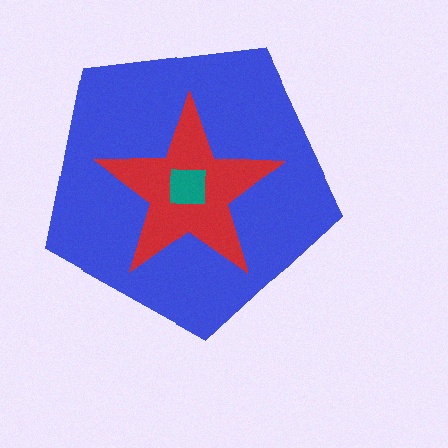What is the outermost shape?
The blue pentagon.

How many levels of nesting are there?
3.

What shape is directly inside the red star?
The teal square.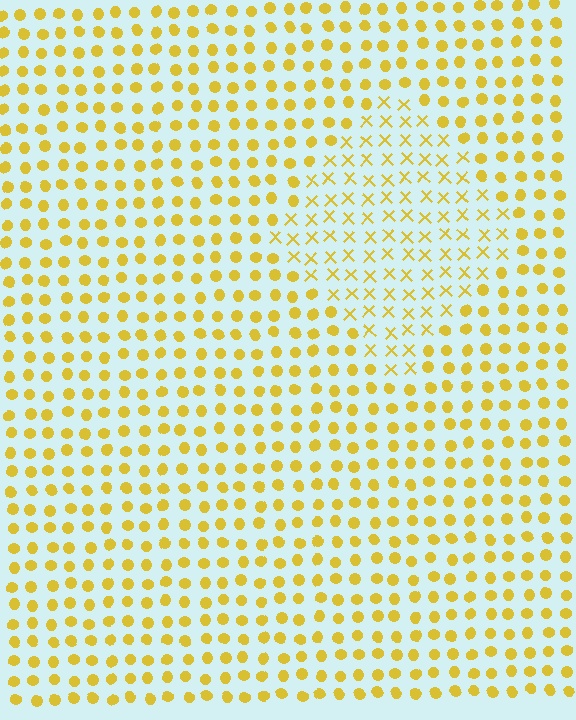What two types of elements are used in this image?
The image uses X marks inside the diamond region and circles outside it.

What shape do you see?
I see a diamond.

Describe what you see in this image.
The image is filled with small yellow elements arranged in a uniform grid. A diamond-shaped region contains X marks, while the surrounding area contains circles. The boundary is defined purely by the change in element shape.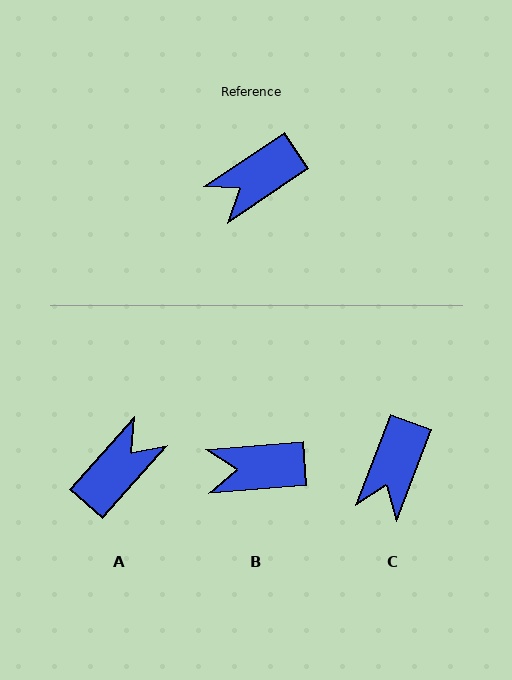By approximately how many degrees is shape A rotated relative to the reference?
Approximately 165 degrees clockwise.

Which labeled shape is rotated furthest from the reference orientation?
A, about 165 degrees away.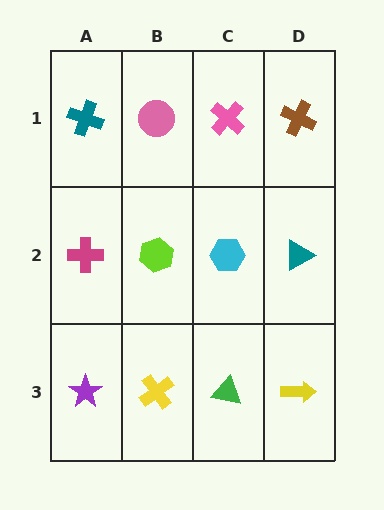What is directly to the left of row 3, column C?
A yellow cross.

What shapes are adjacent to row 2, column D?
A brown cross (row 1, column D), a yellow arrow (row 3, column D), a cyan hexagon (row 2, column C).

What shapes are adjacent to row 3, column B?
A lime hexagon (row 2, column B), a purple star (row 3, column A), a green triangle (row 3, column C).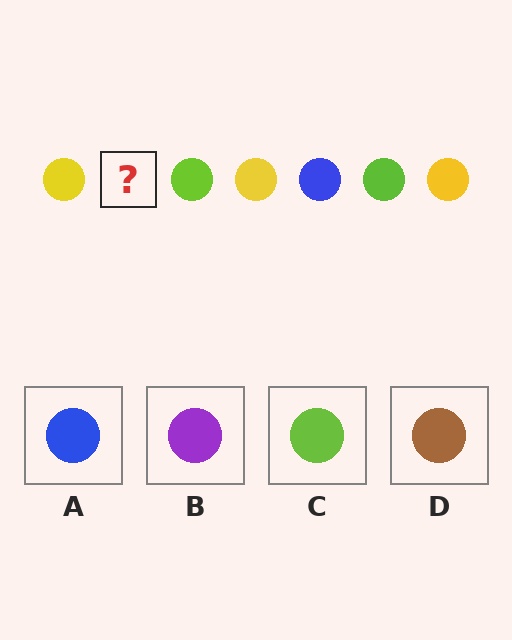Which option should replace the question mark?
Option A.